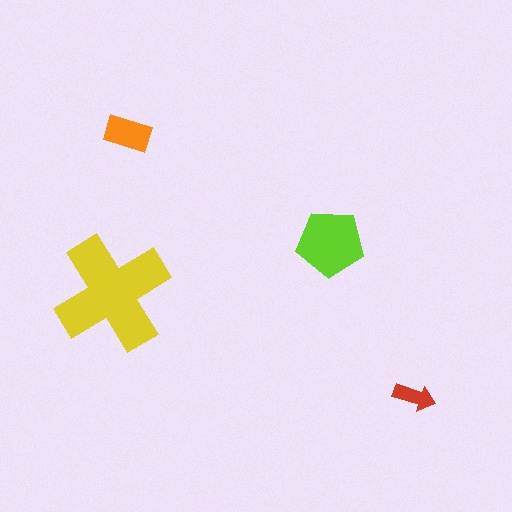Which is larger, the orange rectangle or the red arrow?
The orange rectangle.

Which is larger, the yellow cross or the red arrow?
The yellow cross.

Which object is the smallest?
The red arrow.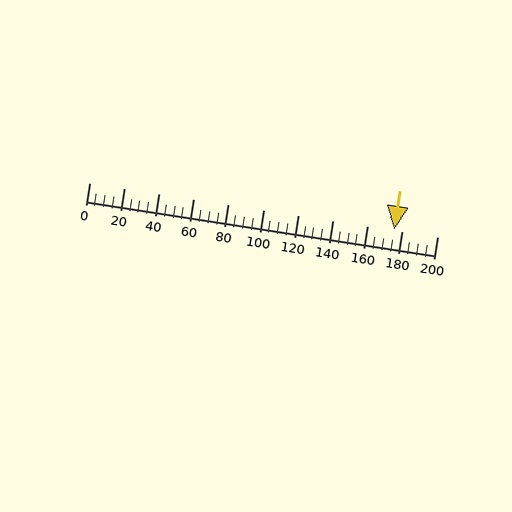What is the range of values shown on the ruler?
The ruler shows values from 0 to 200.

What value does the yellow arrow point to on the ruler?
The yellow arrow points to approximately 175.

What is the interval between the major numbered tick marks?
The major tick marks are spaced 20 units apart.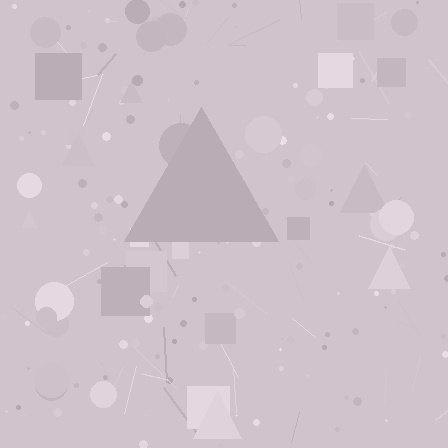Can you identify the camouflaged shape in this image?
The camouflaged shape is a triangle.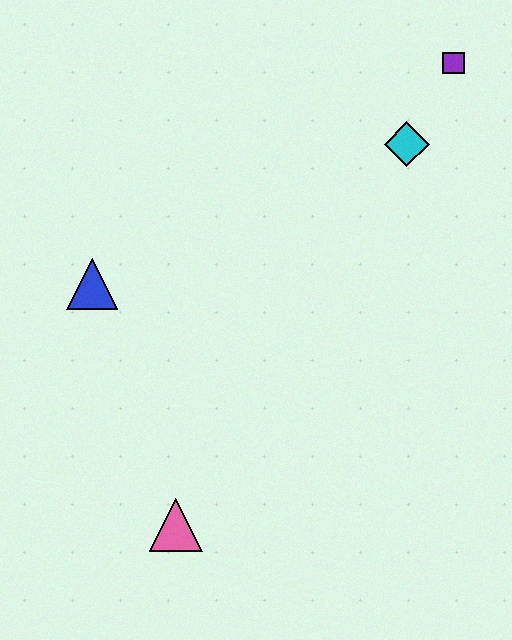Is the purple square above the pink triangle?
Yes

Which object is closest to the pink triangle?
The blue triangle is closest to the pink triangle.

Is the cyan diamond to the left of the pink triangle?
No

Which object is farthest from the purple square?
The pink triangle is farthest from the purple square.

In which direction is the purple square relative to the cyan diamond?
The purple square is above the cyan diamond.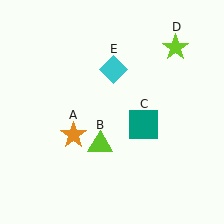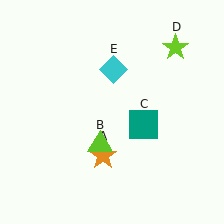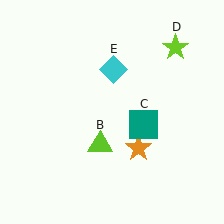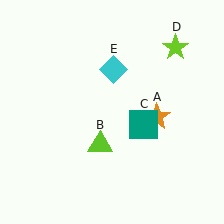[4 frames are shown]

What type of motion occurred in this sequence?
The orange star (object A) rotated counterclockwise around the center of the scene.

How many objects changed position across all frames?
1 object changed position: orange star (object A).